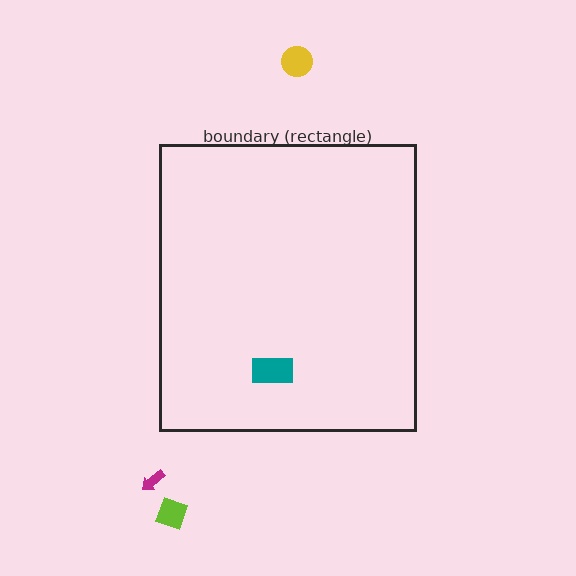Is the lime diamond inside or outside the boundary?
Outside.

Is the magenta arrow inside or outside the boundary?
Outside.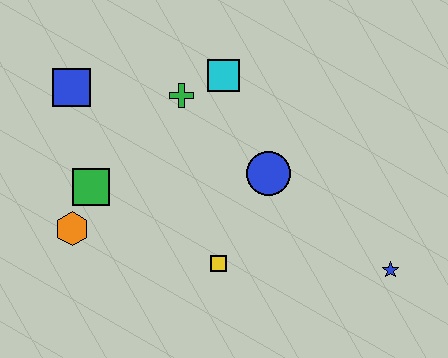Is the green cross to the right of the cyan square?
No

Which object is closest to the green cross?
The cyan square is closest to the green cross.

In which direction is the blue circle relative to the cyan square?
The blue circle is below the cyan square.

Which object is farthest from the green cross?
The blue star is farthest from the green cross.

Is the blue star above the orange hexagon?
No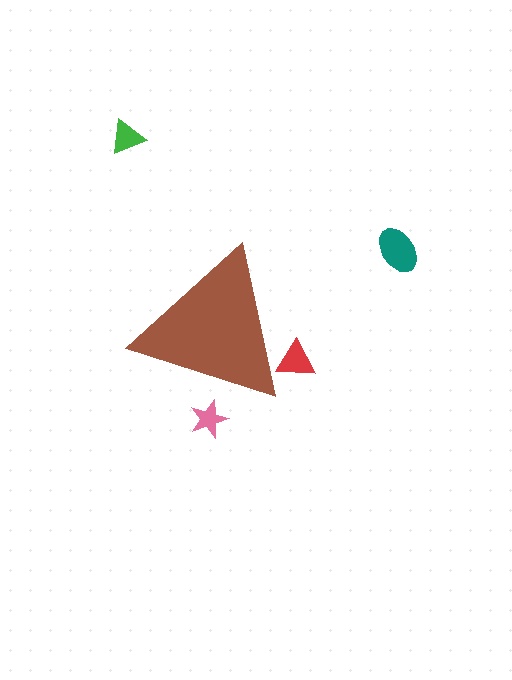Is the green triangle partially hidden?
No, the green triangle is fully visible.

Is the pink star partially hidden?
Yes, the pink star is partially hidden behind the brown triangle.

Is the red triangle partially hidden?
Yes, the red triangle is partially hidden behind the brown triangle.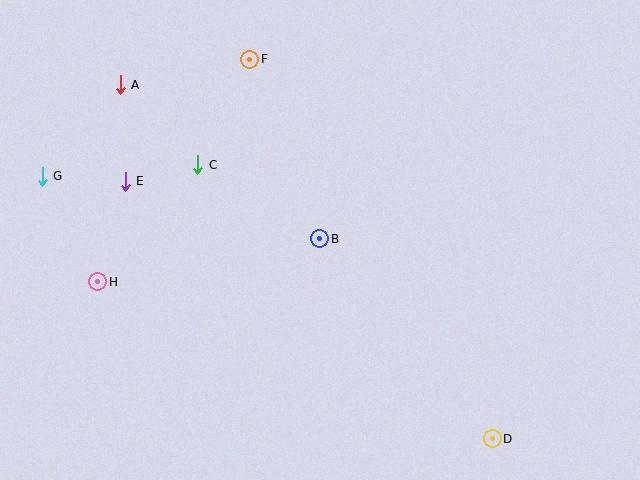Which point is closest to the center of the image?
Point B at (320, 239) is closest to the center.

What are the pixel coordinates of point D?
Point D is at (492, 439).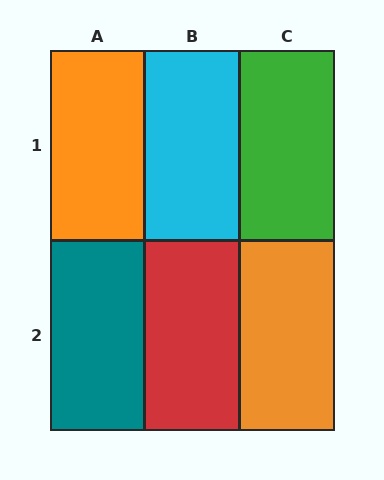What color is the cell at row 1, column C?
Green.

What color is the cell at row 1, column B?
Cyan.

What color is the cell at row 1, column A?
Orange.